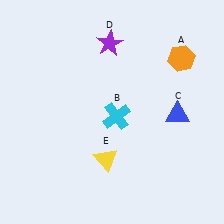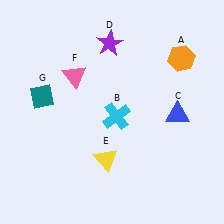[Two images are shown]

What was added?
A pink triangle (F), a teal diamond (G) were added in Image 2.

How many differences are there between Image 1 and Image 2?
There are 2 differences between the two images.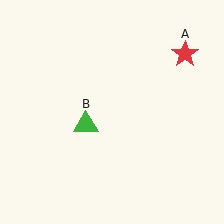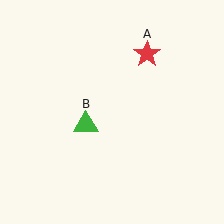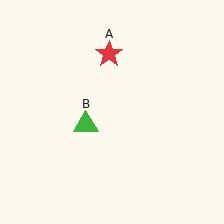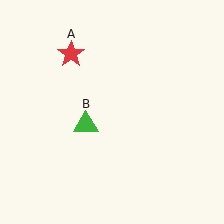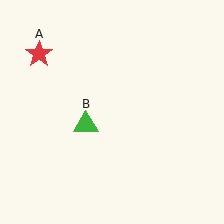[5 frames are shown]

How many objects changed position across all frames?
1 object changed position: red star (object A).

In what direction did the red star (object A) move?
The red star (object A) moved left.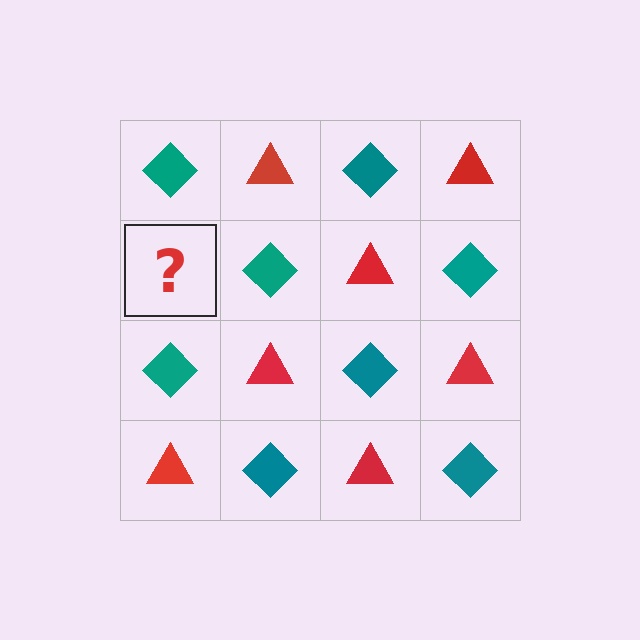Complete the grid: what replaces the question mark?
The question mark should be replaced with a red triangle.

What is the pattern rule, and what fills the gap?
The rule is that it alternates teal diamond and red triangle in a checkerboard pattern. The gap should be filled with a red triangle.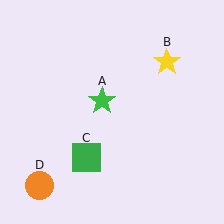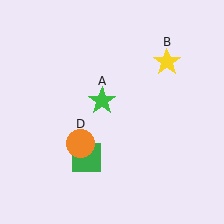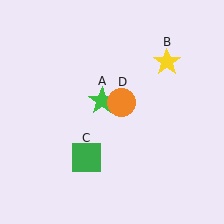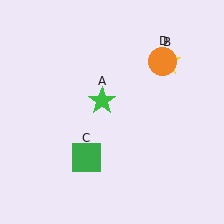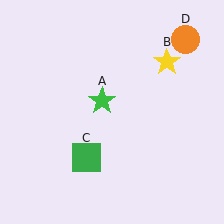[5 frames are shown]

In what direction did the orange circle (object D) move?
The orange circle (object D) moved up and to the right.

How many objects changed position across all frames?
1 object changed position: orange circle (object D).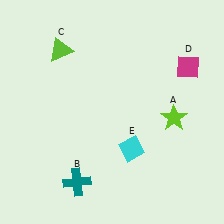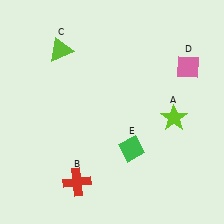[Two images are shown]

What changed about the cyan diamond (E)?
In Image 1, E is cyan. In Image 2, it changed to green.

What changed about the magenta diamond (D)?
In Image 1, D is magenta. In Image 2, it changed to pink.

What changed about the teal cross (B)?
In Image 1, B is teal. In Image 2, it changed to red.